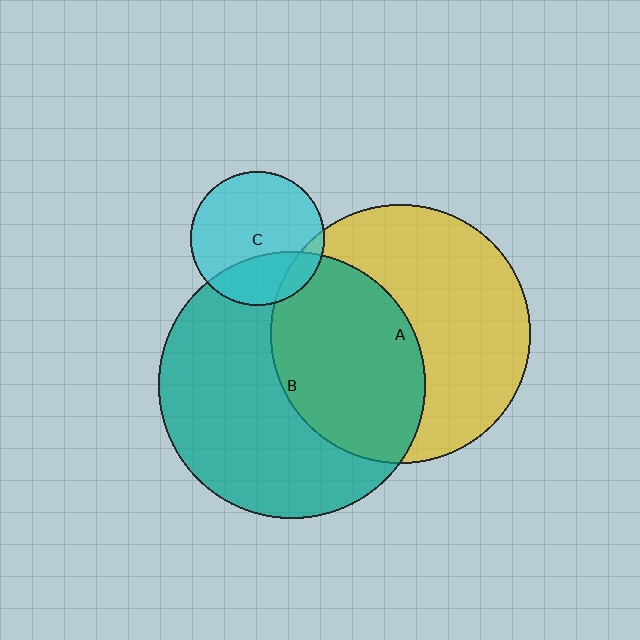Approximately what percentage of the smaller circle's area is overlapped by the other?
Approximately 45%.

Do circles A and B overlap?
Yes.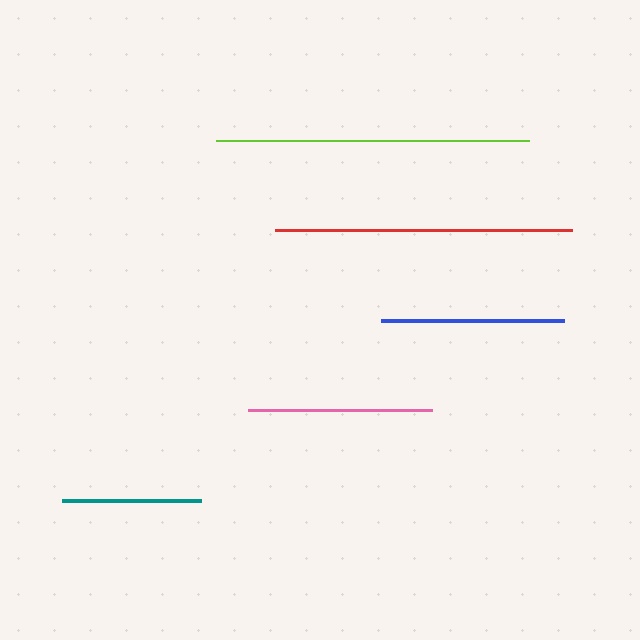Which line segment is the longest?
The lime line is the longest at approximately 313 pixels.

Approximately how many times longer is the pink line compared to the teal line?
The pink line is approximately 1.3 times the length of the teal line.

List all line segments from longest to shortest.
From longest to shortest: lime, red, pink, blue, teal.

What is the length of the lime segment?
The lime segment is approximately 313 pixels long.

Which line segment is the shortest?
The teal line is the shortest at approximately 140 pixels.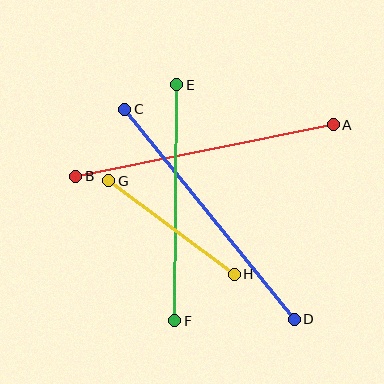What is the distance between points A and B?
The distance is approximately 262 pixels.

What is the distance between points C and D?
The distance is approximately 270 pixels.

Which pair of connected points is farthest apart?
Points C and D are farthest apart.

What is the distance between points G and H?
The distance is approximately 156 pixels.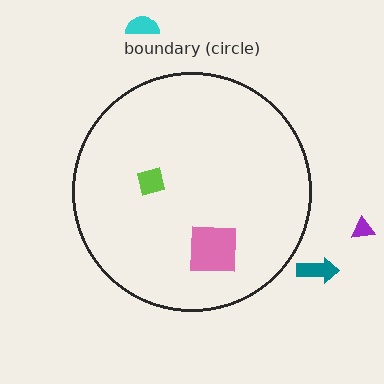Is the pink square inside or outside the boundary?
Inside.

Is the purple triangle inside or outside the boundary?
Outside.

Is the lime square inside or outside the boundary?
Inside.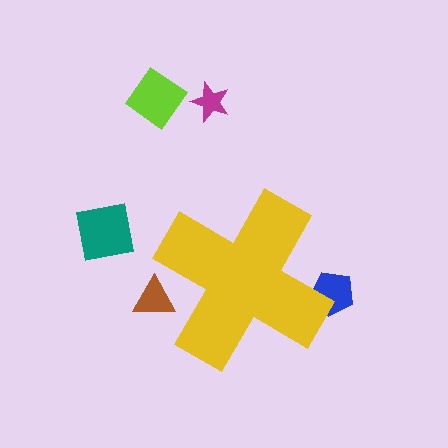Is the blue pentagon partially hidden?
Yes, the blue pentagon is partially hidden behind the yellow cross.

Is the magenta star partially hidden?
No, the magenta star is fully visible.